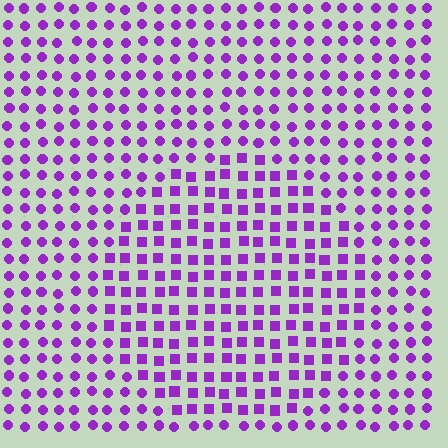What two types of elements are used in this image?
The image uses squares inside the circle region and circles outside it.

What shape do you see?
I see a circle.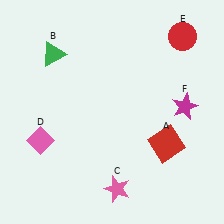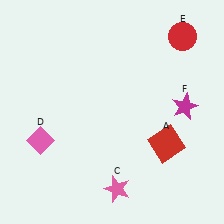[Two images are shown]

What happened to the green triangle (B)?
The green triangle (B) was removed in Image 2. It was in the top-left area of Image 1.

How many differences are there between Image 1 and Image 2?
There is 1 difference between the two images.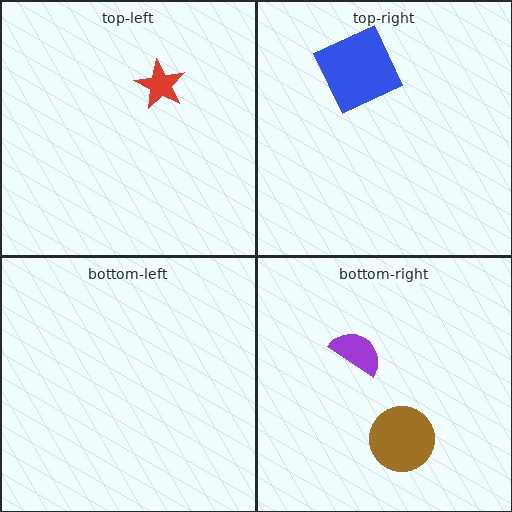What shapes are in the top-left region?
The red star.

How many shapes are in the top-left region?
1.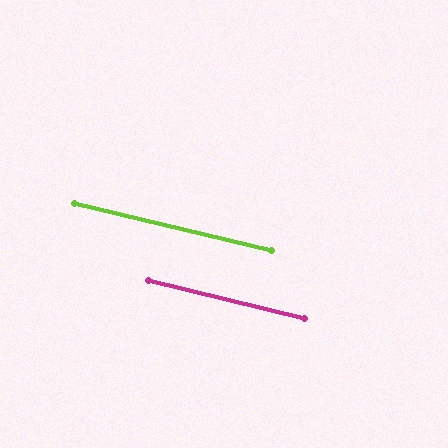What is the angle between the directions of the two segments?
Approximately 0 degrees.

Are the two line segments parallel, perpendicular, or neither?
Parallel — their directions differ by only 0.2°.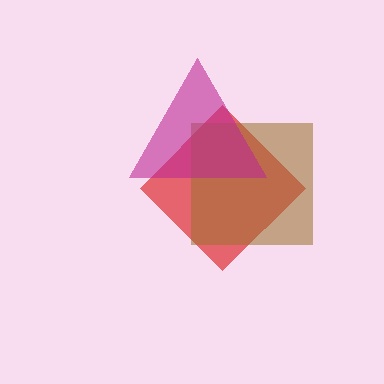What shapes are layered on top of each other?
The layered shapes are: a red diamond, a brown square, a magenta triangle.